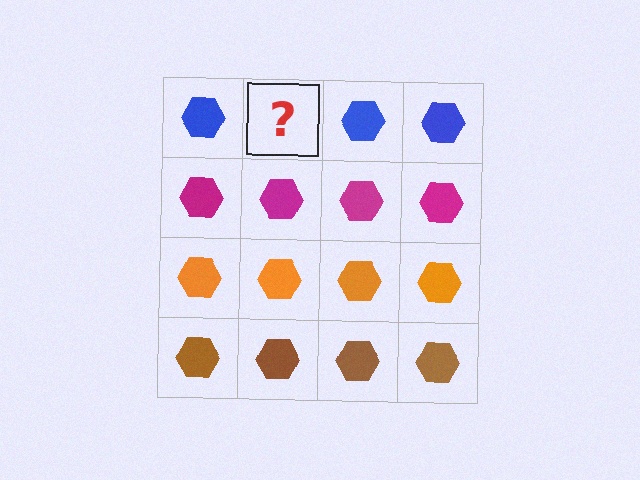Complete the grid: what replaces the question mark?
The question mark should be replaced with a blue hexagon.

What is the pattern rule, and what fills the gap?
The rule is that each row has a consistent color. The gap should be filled with a blue hexagon.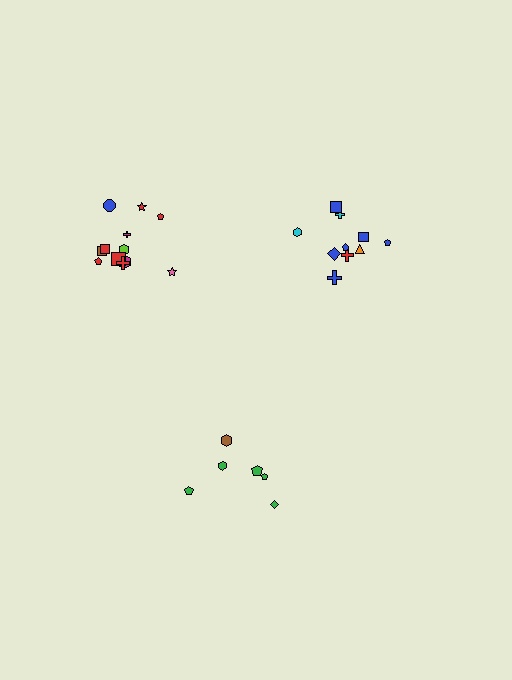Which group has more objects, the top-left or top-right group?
The top-left group.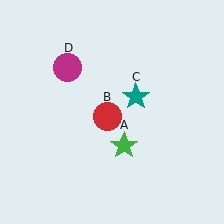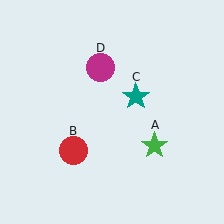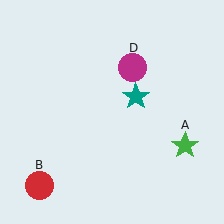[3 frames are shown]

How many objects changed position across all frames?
3 objects changed position: green star (object A), red circle (object B), magenta circle (object D).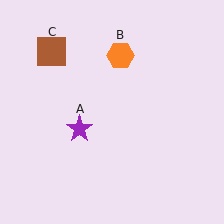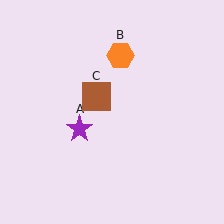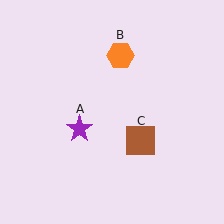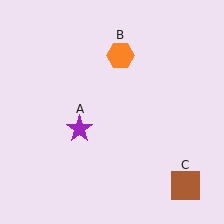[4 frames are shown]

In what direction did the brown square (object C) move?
The brown square (object C) moved down and to the right.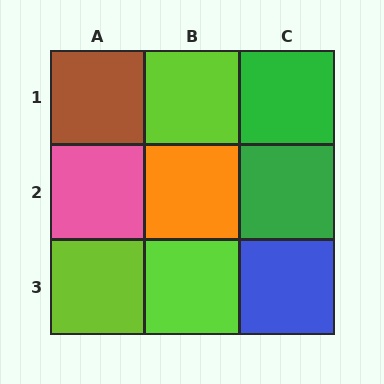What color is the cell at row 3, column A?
Lime.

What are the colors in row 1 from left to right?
Brown, lime, green.